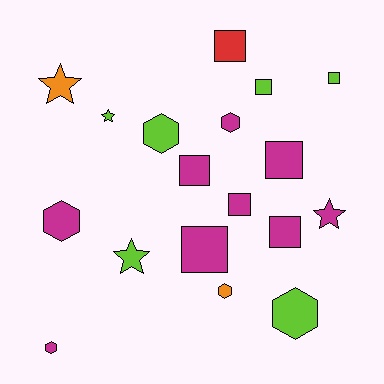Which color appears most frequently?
Magenta, with 9 objects.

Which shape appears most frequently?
Square, with 8 objects.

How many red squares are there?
There is 1 red square.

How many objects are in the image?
There are 18 objects.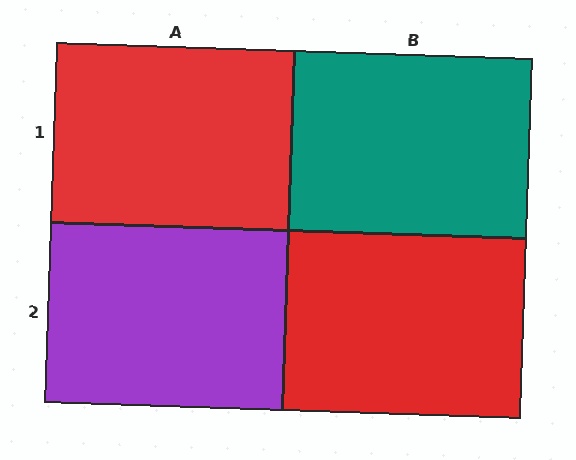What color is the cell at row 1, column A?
Red.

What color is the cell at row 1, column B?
Teal.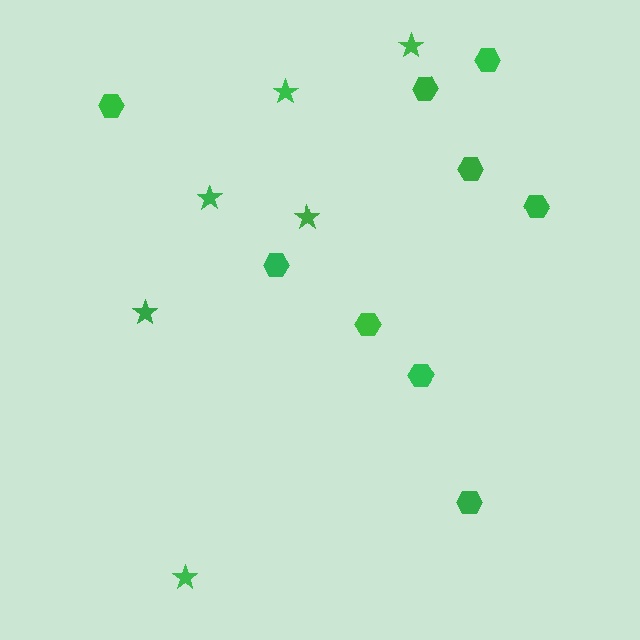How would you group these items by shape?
There are 2 groups: one group of stars (6) and one group of hexagons (9).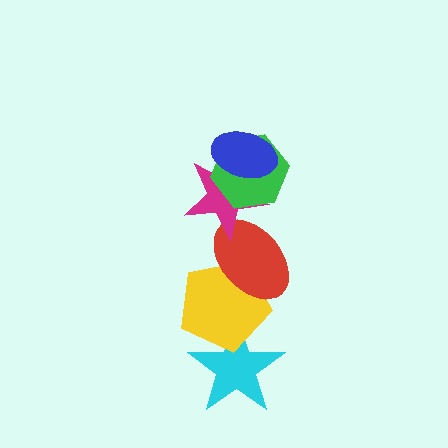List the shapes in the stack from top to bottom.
From top to bottom: the blue ellipse, the green hexagon, the magenta star, the red ellipse, the yellow pentagon, the cyan star.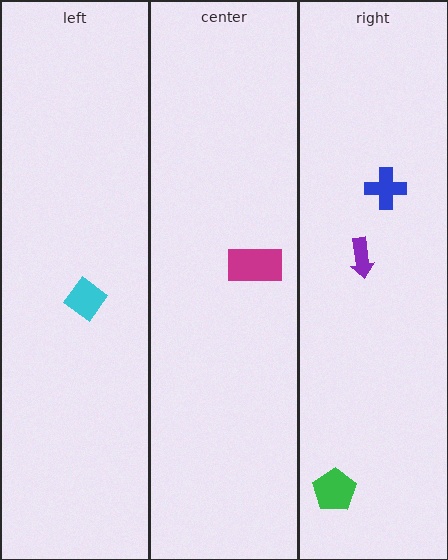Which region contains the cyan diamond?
The left region.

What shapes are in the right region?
The blue cross, the green pentagon, the purple arrow.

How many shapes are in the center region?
1.